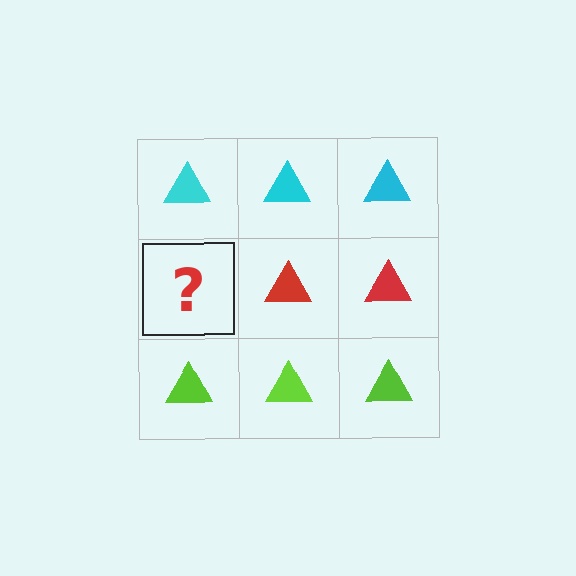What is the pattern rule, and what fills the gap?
The rule is that each row has a consistent color. The gap should be filled with a red triangle.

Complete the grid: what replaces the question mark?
The question mark should be replaced with a red triangle.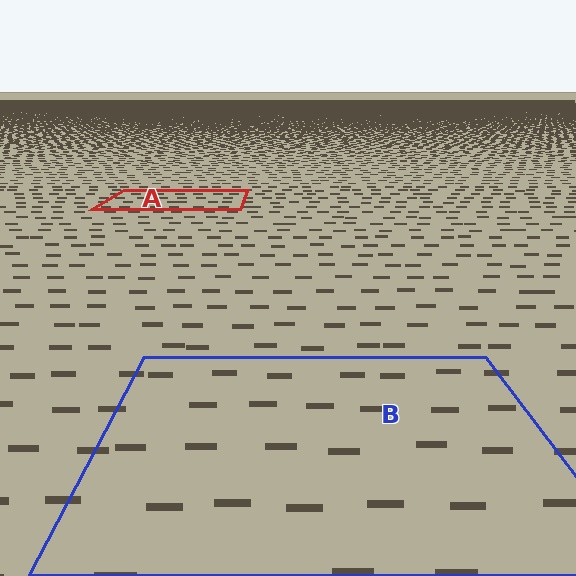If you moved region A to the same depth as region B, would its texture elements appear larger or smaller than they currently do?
They would appear larger. At a closer depth, the same texture elements are projected at a bigger on-screen size.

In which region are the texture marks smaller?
The texture marks are smaller in region A, because it is farther away.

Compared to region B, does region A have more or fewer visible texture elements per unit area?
Region A has more texture elements per unit area — they are packed more densely because it is farther away.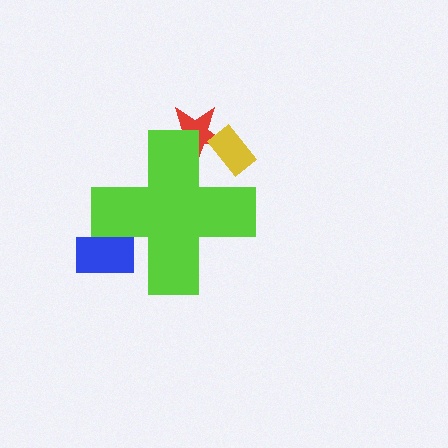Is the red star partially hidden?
Yes, the red star is partially hidden behind the lime cross.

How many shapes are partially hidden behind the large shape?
3 shapes are partially hidden.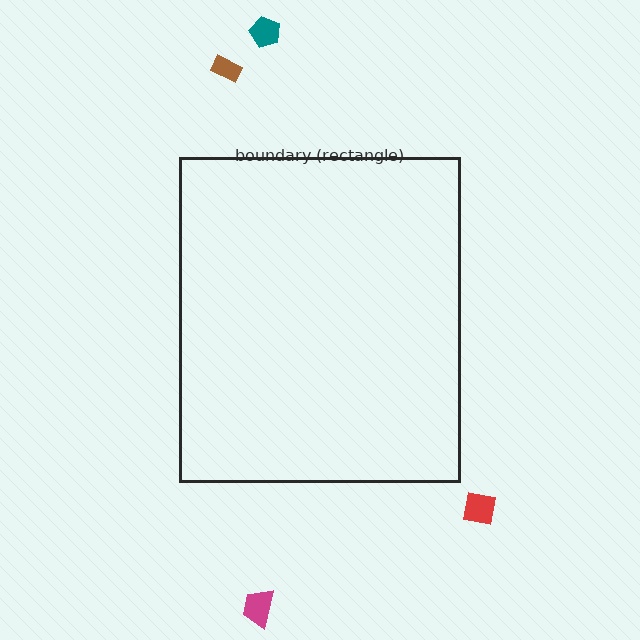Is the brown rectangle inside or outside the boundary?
Outside.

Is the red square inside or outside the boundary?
Outside.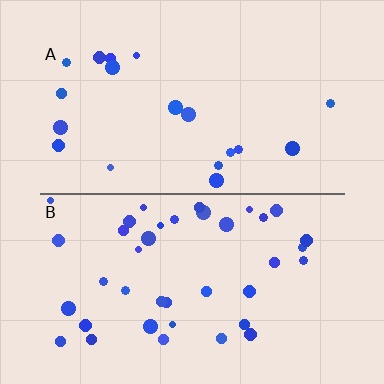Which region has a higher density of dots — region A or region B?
B (the bottom).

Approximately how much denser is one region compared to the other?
Approximately 2.1× — region B over region A.